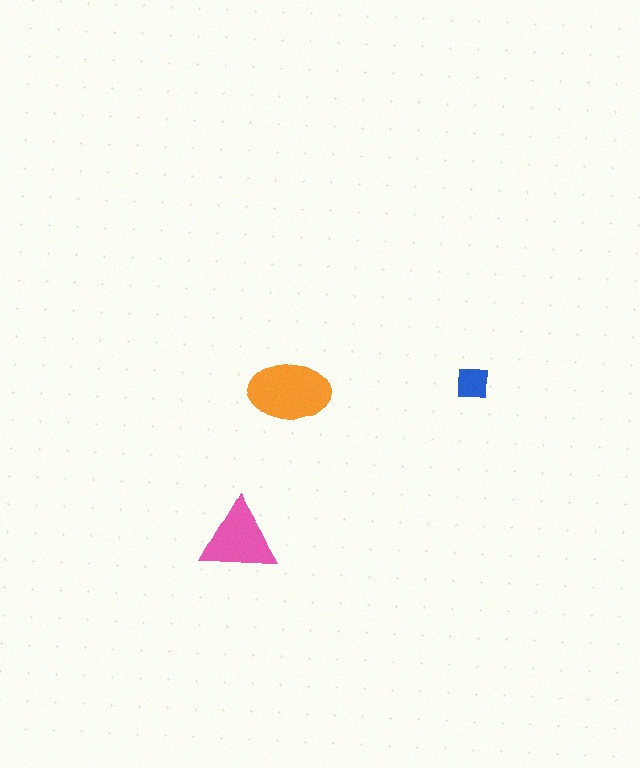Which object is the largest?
The orange ellipse.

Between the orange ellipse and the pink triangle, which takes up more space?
The orange ellipse.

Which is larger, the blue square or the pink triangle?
The pink triangle.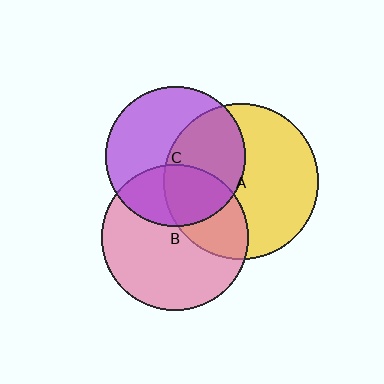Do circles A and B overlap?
Yes.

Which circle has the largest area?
Circle A (yellow).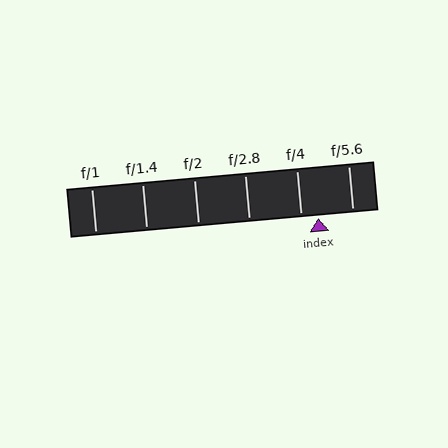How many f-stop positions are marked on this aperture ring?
There are 6 f-stop positions marked.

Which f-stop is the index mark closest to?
The index mark is closest to f/4.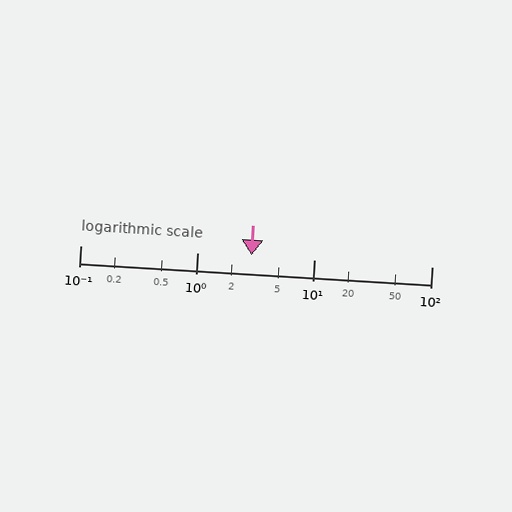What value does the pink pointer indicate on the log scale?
The pointer indicates approximately 2.9.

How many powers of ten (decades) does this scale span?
The scale spans 3 decades, from 0.1 to 100.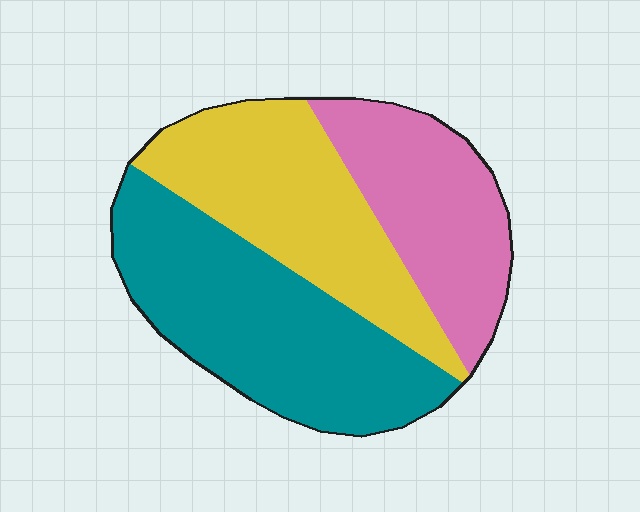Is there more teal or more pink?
Teal.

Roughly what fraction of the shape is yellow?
Yellow covers roughly 35% of the shape.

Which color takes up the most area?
Teal, at roughly 40%.